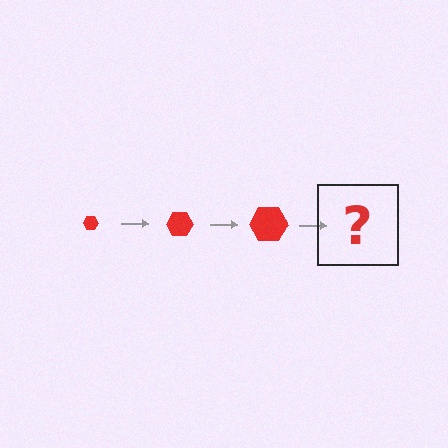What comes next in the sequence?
The next element should be a red hexagon, larger than the previous one.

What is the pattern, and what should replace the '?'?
The pattern is that the hexagon gets progressively larger each step. The '?' should be a red hexagon, larger than the previous one.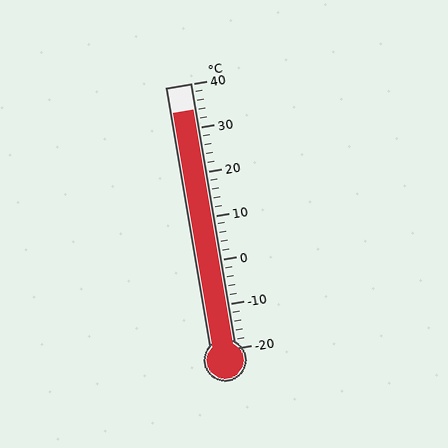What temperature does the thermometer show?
The thermometer shows approximately 34°C.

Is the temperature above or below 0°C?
The temperature is above 0°C.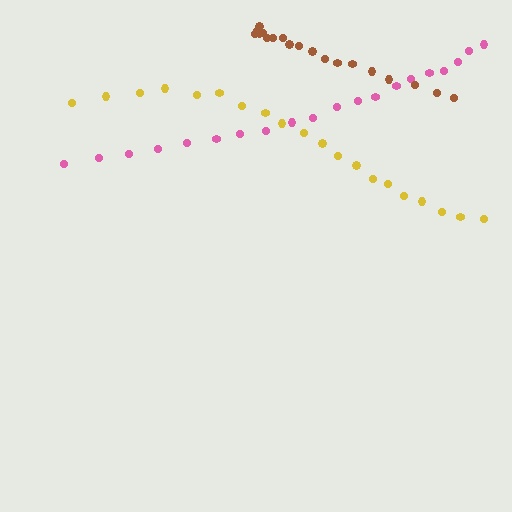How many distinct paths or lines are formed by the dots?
There are 3 distinct paths.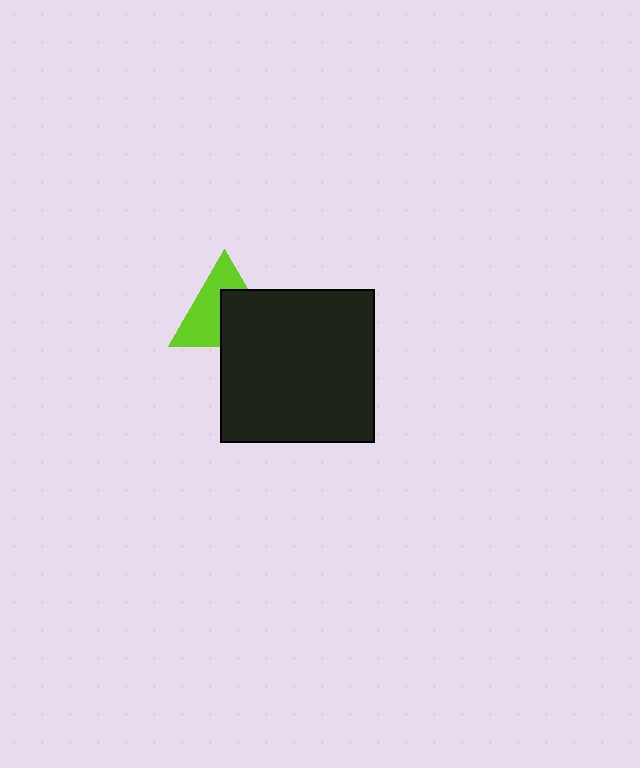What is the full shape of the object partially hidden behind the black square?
The partially hidden object is a lime triangle.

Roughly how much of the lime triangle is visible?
About half of it is visible (roughly 53%).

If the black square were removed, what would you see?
You would see the complete lime triangle.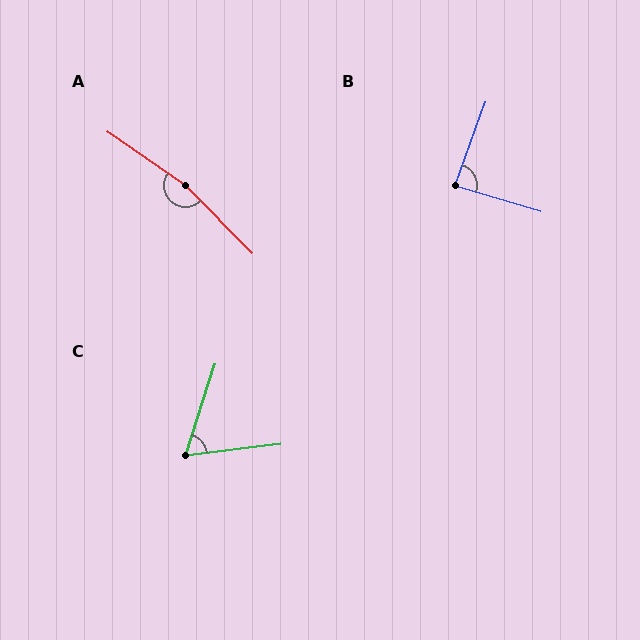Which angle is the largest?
A, at approximately 169 degrees.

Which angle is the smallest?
C, at approximately 65 degrees.